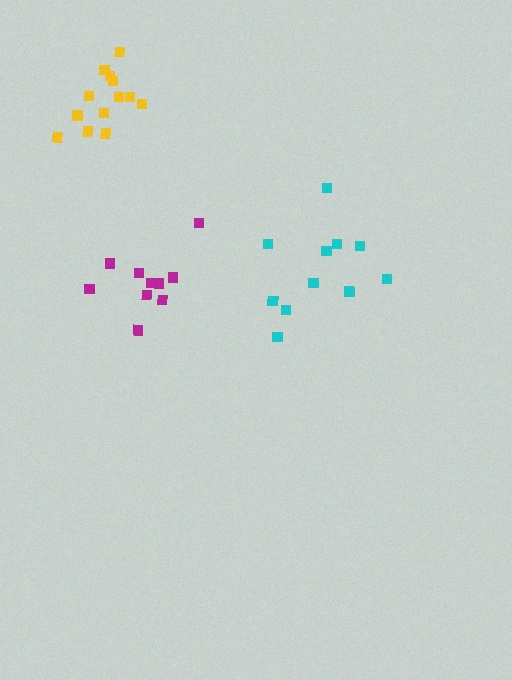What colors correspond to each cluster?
The clusters are colored: yellow, cyan, magenta.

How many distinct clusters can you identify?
There are 3 distinct clusters.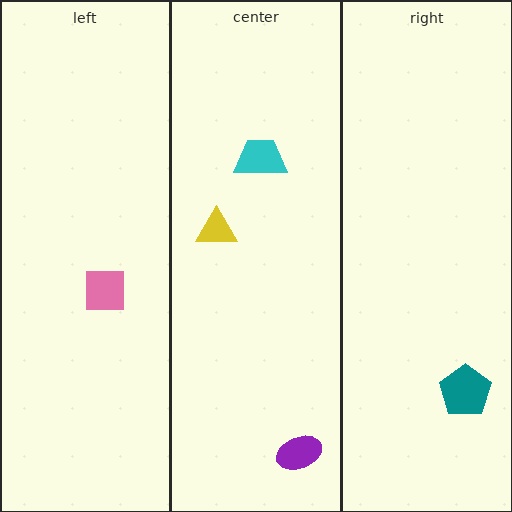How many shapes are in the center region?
3.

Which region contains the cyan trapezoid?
The center region.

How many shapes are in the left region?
1.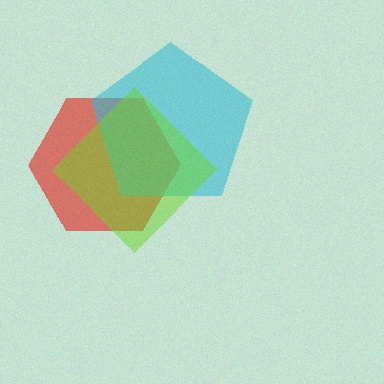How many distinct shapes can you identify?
There are 3 distinct shapes: a red hexagon, a cyan pentagon, a lime diamond.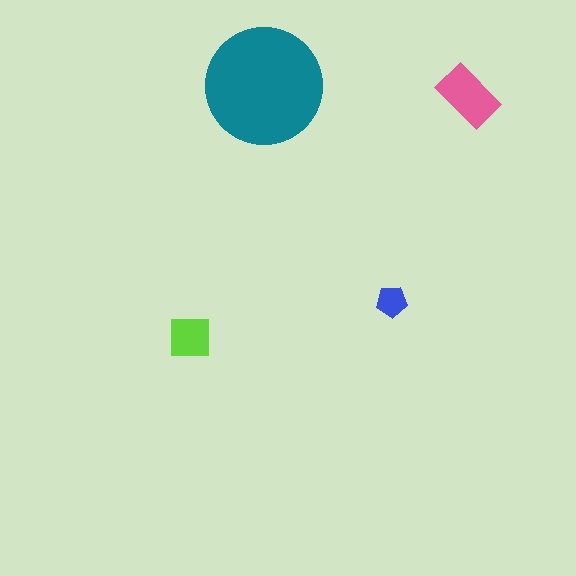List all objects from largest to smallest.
The teal circle, the pink rectangle, the lime square, the blue pentagon.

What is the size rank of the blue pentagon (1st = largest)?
4th.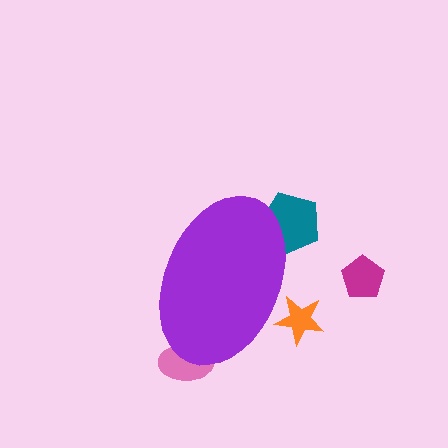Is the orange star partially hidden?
Yes, the orange star is partially hidden behind the purple ellipse.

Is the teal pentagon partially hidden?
Yes, the teal pentagon is partially hidden behind the purple ellipse.